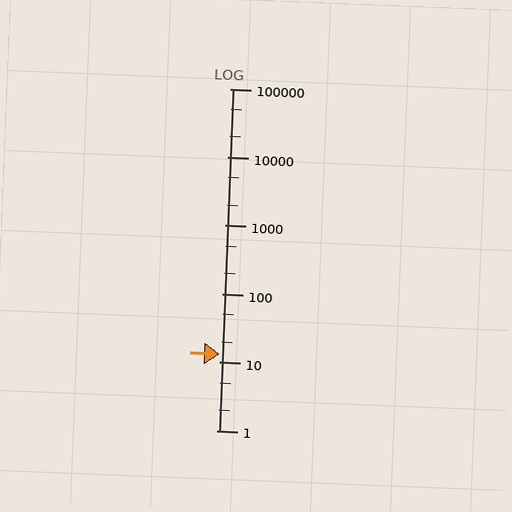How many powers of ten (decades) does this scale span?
The scale spans 5 decades, from 1 to 100000.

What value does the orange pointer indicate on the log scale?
The pointer indicates approximately 13.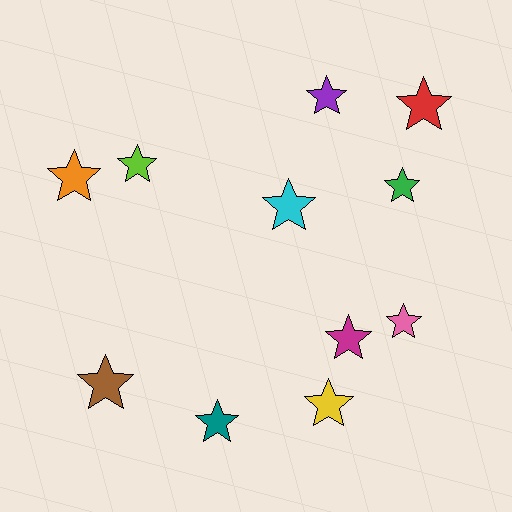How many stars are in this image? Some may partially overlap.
There are 11 stars.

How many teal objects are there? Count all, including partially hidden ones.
There is 1 teal object.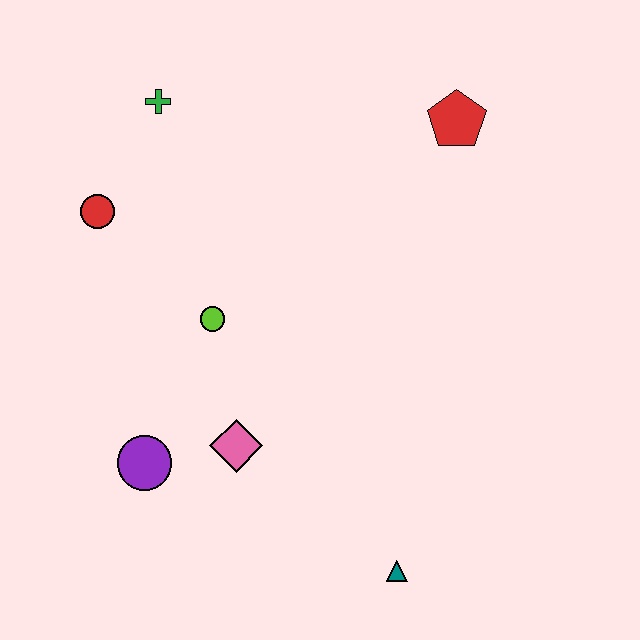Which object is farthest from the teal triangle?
The green cross is farthest from the teal triangle.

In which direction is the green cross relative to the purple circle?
The green cross is above the purple circle.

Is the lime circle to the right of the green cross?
Yes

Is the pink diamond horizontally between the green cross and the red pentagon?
Yes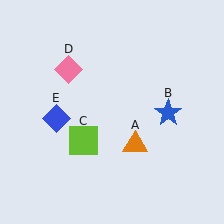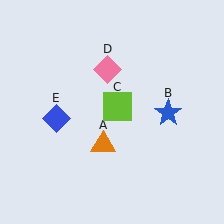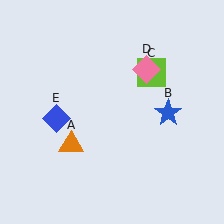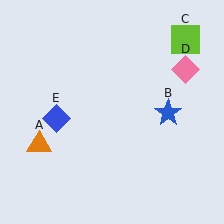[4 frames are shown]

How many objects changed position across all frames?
3 objects changed position: orange triangle (object A), lime square (object C), pink diamond (object D).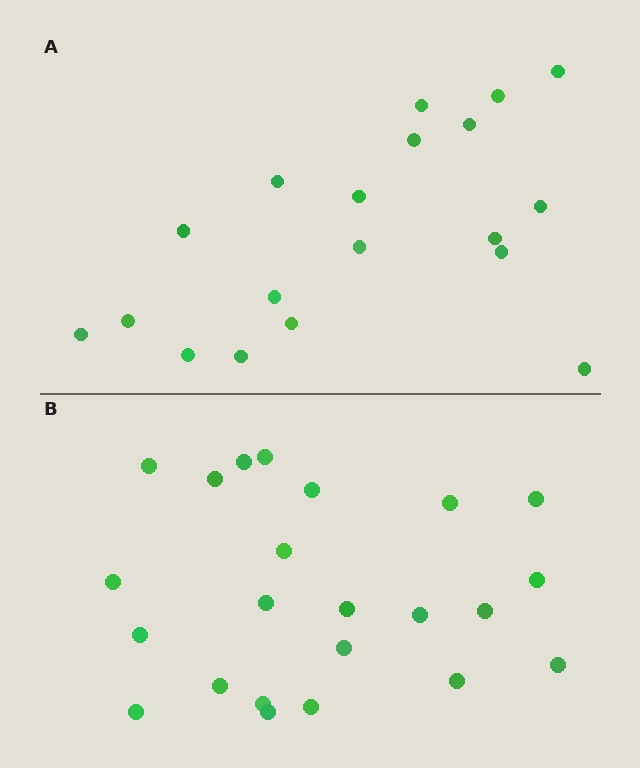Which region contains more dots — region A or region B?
Region B (the bottom region) has more dots.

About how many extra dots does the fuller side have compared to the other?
Region B has about 4 more dots than region A.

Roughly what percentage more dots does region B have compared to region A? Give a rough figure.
About 20% more.